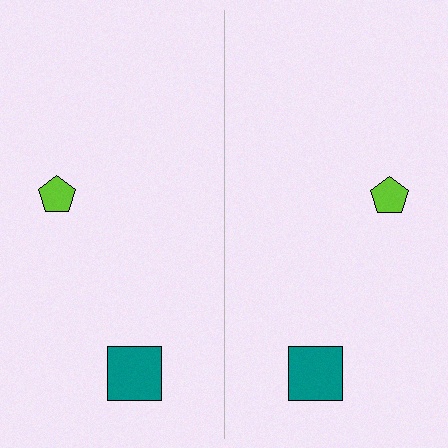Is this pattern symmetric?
Yes, this pattern has bilateral (reflection) symmetry.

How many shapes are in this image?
There are 4 shapes in this image.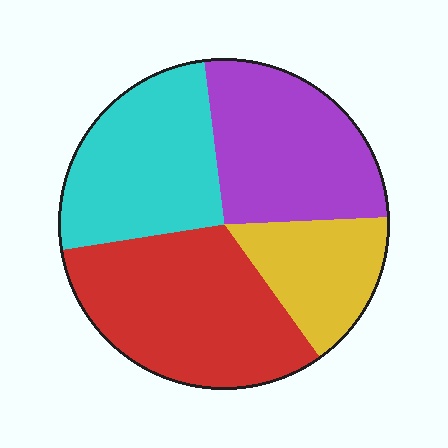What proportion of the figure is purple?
Purple takes up about one quarter (1/4) of the figure.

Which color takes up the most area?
Red, at roughly 30%.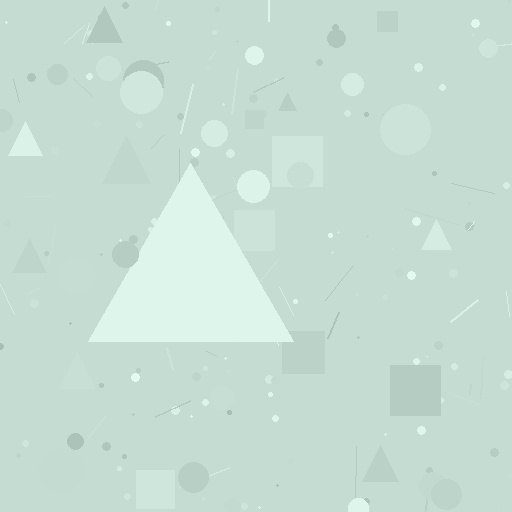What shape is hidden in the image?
A triangle is hidden in the image.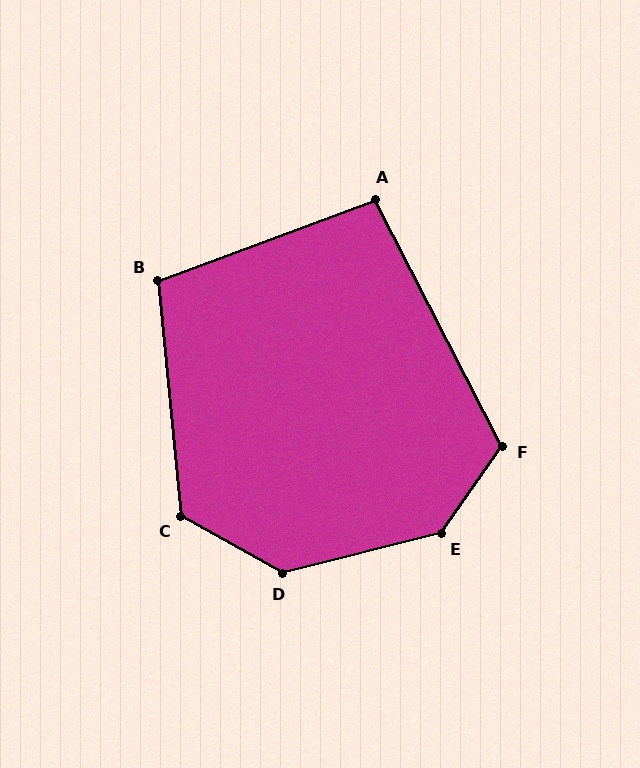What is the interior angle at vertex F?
Approximately 118 degrees (obtuse).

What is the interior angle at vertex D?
Approximately 137 degrees (obtuse).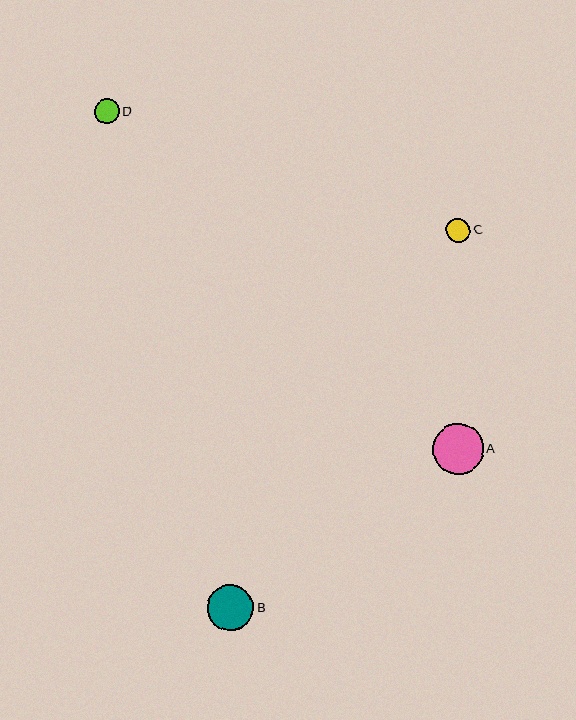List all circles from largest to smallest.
From largest to smallest: A, B, D, C.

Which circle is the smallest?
Circle C is the smallest with a size of approximately 24 pixels.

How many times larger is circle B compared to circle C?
Circle B is approximately 1.9 times the size of circle C.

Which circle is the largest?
Circle A is the largest with a size of approximately 51 pixels.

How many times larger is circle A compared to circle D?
Circle A is approximately 2.1 times the size of circle D.